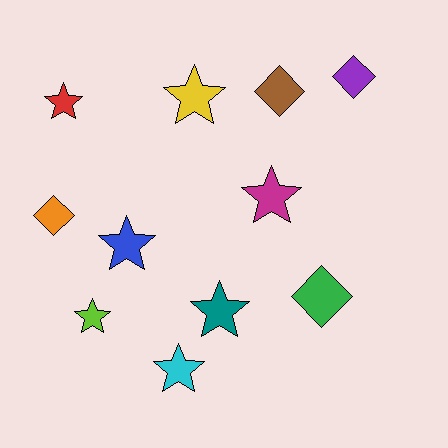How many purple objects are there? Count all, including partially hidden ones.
There is 1 purple object.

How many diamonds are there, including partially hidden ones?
There are 4 diamonds.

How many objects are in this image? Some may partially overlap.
There are 11 objects.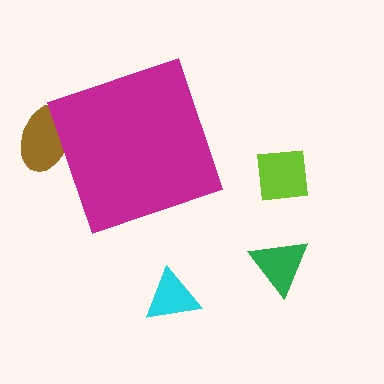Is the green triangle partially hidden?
No, the green triangle is fully visible.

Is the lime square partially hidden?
No, the lime square is fully visible.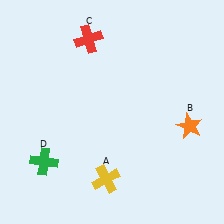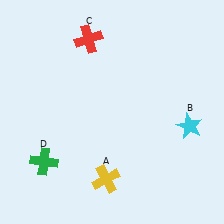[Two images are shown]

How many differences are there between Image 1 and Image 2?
There is 1 difference between the two images.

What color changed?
The star (B) changed from orange in Image 1 to cyan in Image 2.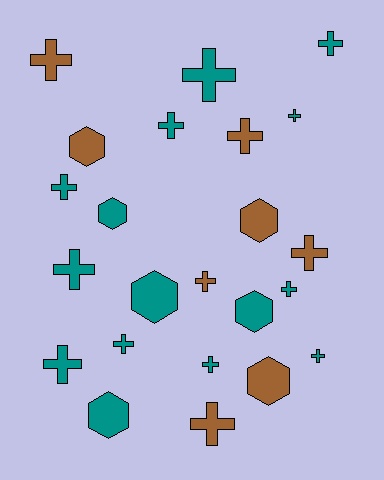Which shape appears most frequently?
Cross, with 16 objects.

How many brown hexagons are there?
There are 3 brown hexagons.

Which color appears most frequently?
Teal, with 15 objects.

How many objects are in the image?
There are 23 objects.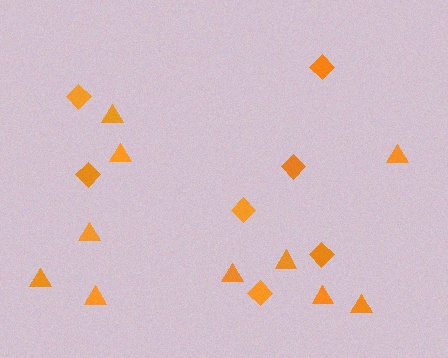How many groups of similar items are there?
There are 2 groups: one group of diamonds (7) and one group of triangles (10).